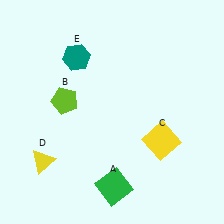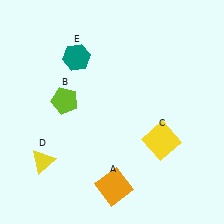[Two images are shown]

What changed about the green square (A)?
In Image 1, A is green. In Image 2, it changed to orange.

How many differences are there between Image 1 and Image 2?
There is 1 difference between the two images.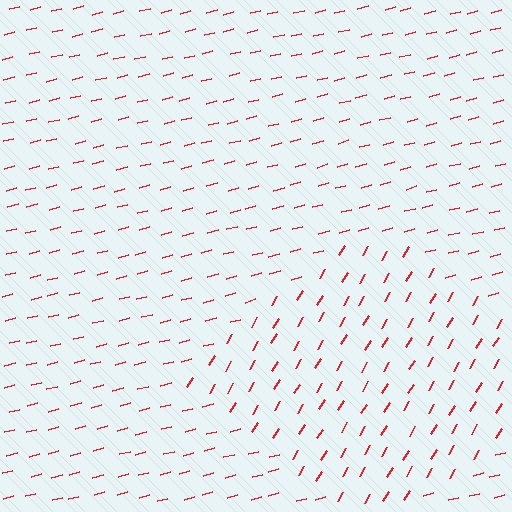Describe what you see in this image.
The image is filled with small red line segments. A diamond region in the image has lines oriented differently from the surrounding lines, creating a visible texture boundary.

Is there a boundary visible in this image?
Yes, there is a texture boundary formed by a change in line orientation.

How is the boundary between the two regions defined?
The boundary is defined purely by a change in line orientation (approximately 45 degrees difference). All lines are the same color and thickness.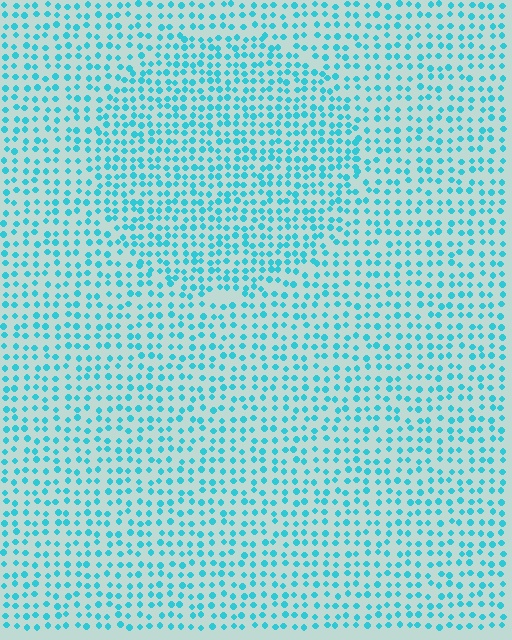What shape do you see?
I see a circle.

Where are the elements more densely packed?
The elements are more densely packed inside the circle boundary.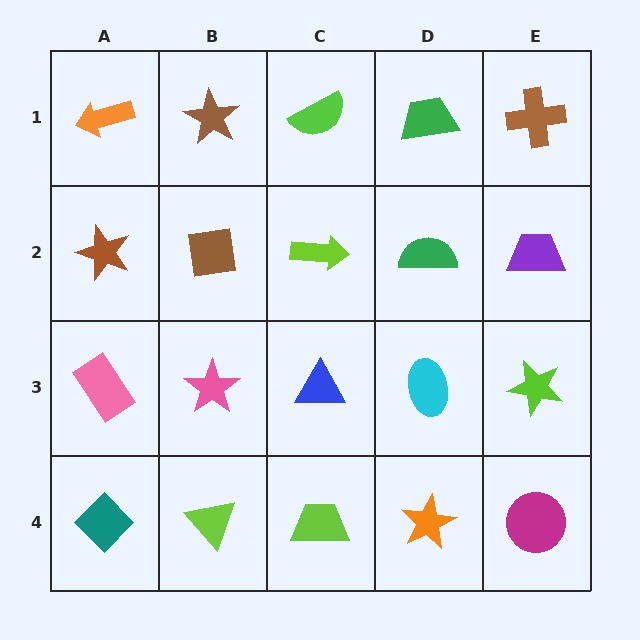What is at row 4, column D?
An orange star.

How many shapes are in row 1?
5 shapes.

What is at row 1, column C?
A lime semicircle.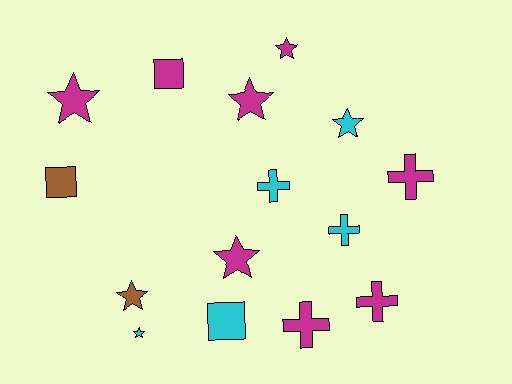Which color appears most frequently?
Magenta, with 8 objects.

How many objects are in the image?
There are 15 objects.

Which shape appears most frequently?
Star, with 7 objects.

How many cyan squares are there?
There is 1 cyan square.